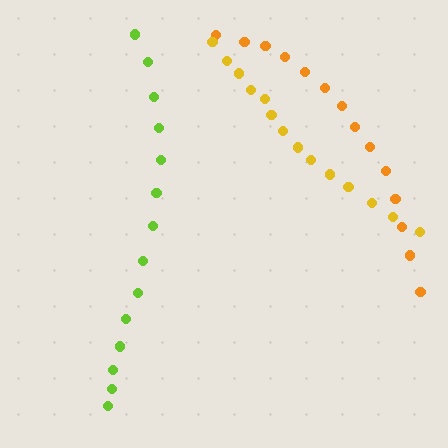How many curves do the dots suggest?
There are 3 distinct paths.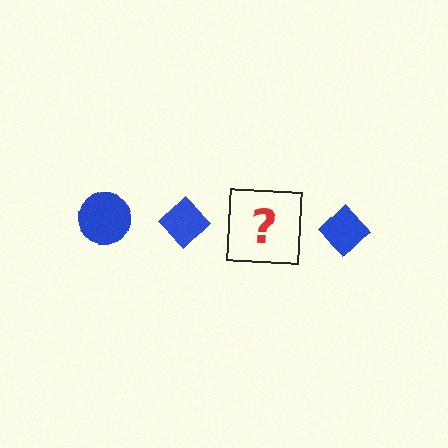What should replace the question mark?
The question mark should be replaced with a blue circle.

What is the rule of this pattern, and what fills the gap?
The rule is that the pattern cycles through circle, diamond shapes in blue. The gap should be filled with a blue circle.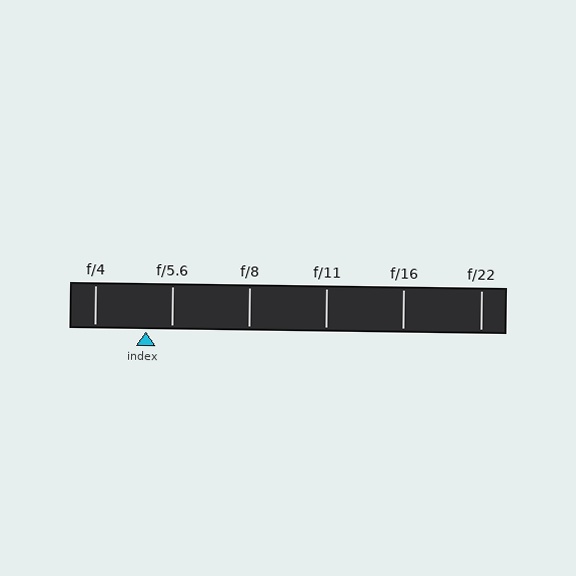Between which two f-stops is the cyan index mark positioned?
The index mark is between f/4 and f/5.6.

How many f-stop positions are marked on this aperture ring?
There are 6 f-stop positions marked.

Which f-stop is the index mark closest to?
The index mark is closest to f/5.6.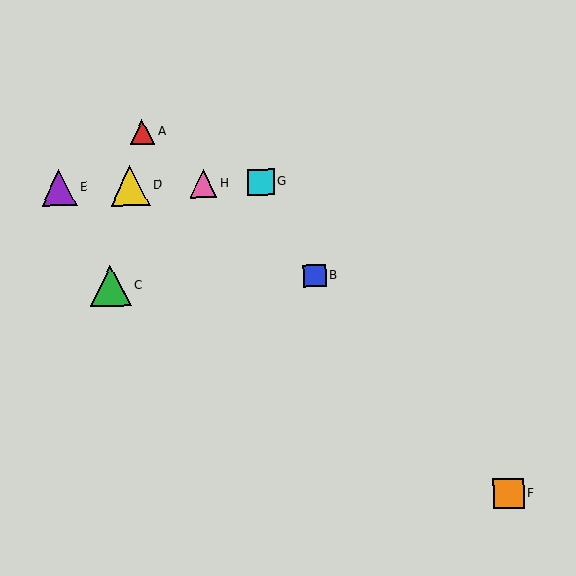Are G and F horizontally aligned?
No, G is at y≈182 and F is at y≈494.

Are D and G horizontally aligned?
Yes, both are at y≈186.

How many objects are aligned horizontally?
4 objects (D, E, G, H) are aligned horizontally.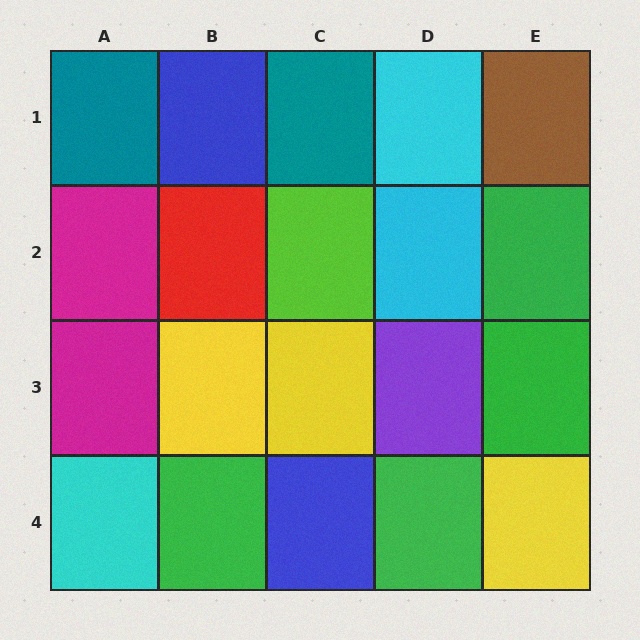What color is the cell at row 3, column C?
Yellow.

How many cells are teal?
2 cells are teal.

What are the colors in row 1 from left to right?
Teal, blue, teal, cyan, brown.